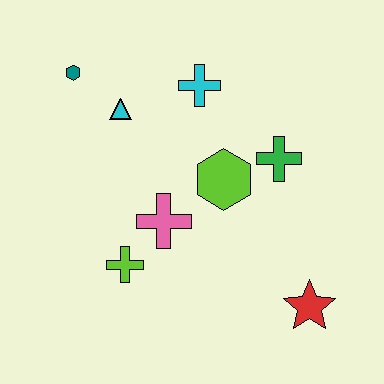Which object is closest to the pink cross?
The lime cross is closest to the pink cross.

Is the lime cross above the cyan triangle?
No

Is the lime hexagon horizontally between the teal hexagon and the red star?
Yes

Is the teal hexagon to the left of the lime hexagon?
Yes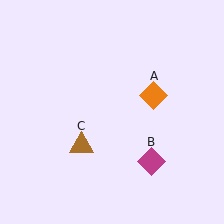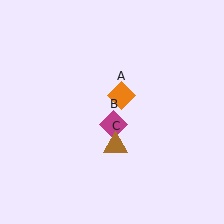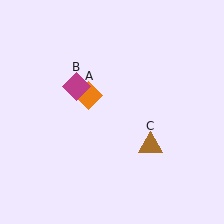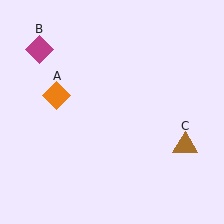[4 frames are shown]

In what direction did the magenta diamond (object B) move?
The magenta diamond (object B) moved up and to the left.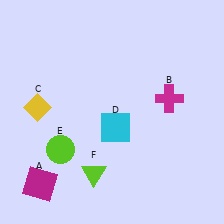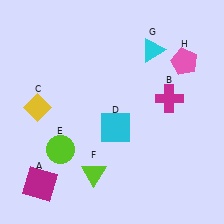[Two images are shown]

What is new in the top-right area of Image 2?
A pink pentagon (H) was added in the top-right area of Image 2.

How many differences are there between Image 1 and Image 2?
There are 2 differences between the two images.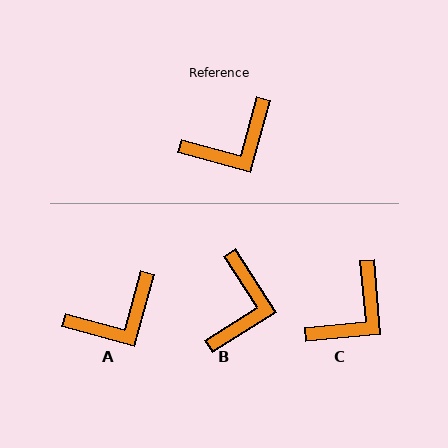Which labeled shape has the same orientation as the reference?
A.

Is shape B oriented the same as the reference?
No, it is off by about 48 degrees.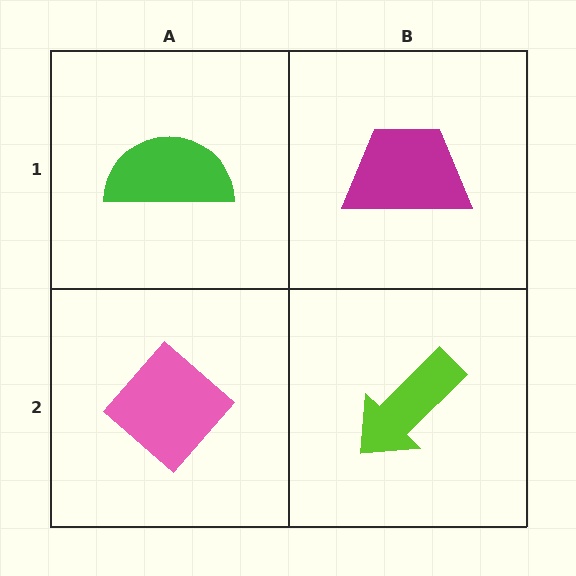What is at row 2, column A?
A pink diamond.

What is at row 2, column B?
A lime arrow.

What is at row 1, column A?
A green semicircle.